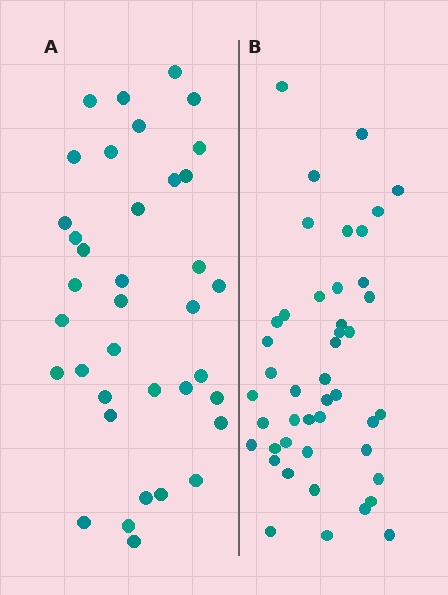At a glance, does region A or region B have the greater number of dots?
Region B (the right region) has more dots.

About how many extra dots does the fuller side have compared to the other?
Region B has roughly 8 or so more dots than region A.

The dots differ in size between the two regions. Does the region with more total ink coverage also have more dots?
No. Region A has more total ink coverage because its dots are larger, but region B actually contains more individual dots. Total area can be misleading — the number of items is what matters here.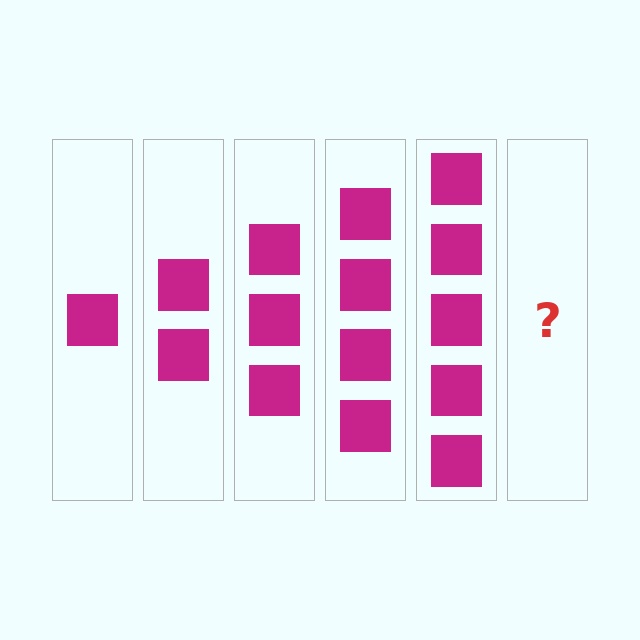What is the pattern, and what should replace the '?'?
The pattern is that each step adds one more square. The '?' should be 6 squares.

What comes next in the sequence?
The next element should be 6 squares.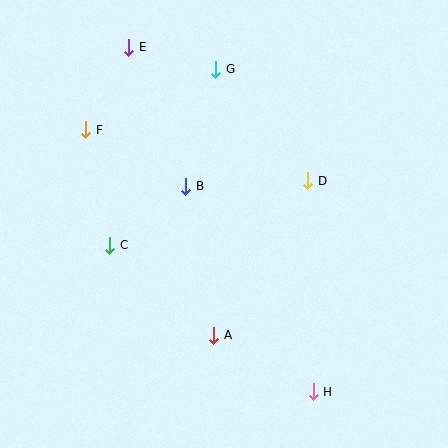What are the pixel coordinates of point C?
Point C is at (110, 245).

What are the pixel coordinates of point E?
Point E is at (129, 47).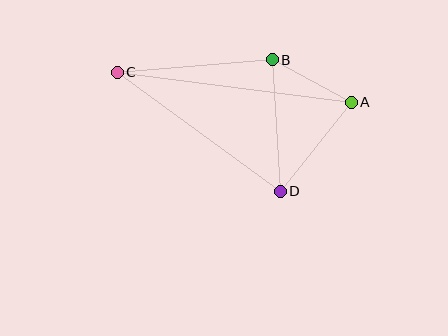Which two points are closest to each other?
Points A and B are closest to each other.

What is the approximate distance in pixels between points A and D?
The distance between A and D is approximately 114 pixels.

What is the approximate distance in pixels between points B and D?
The distance between B and D is approximately 132 pixels.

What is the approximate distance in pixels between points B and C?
The distance between B and C is approximately 155 pixels.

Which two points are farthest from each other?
Points A and C are farthest from each other.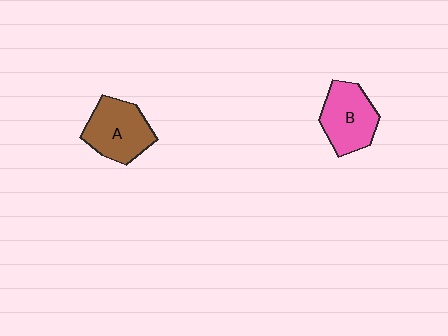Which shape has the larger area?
Shape A (brown).